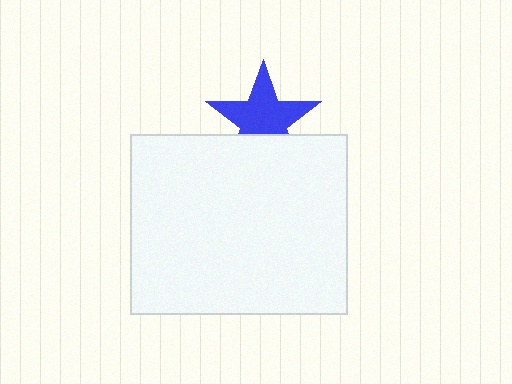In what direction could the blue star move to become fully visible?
The blue star could move up. That would shift it out from behind the white rectangle entirely.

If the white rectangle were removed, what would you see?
You would see the complete blue star.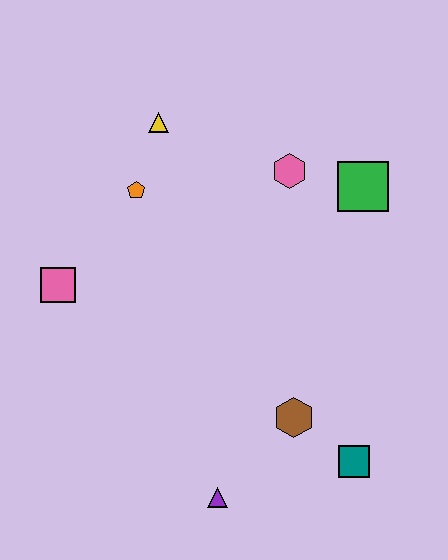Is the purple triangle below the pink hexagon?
Yes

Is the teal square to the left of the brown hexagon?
No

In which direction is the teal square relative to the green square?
The teal square is below the green square.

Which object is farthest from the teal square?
The yellow triangle is farthest from the teal square.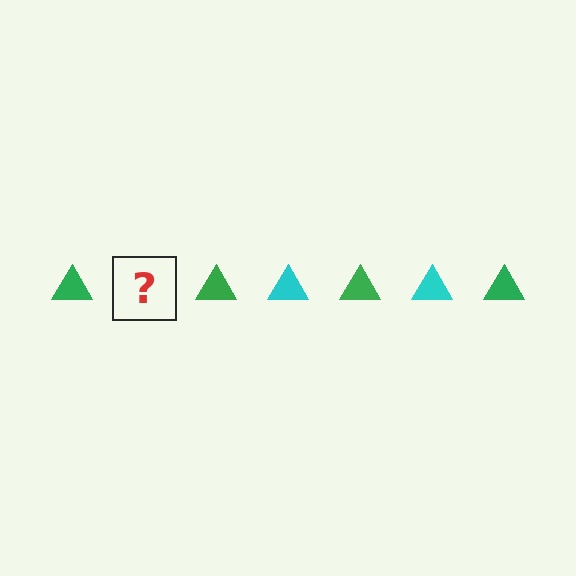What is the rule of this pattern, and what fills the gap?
The rule is that the pattern cycles through green, cyan triangles. The gap should be filled with a cyan triangle.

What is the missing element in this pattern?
The missing element is a cyan triangle.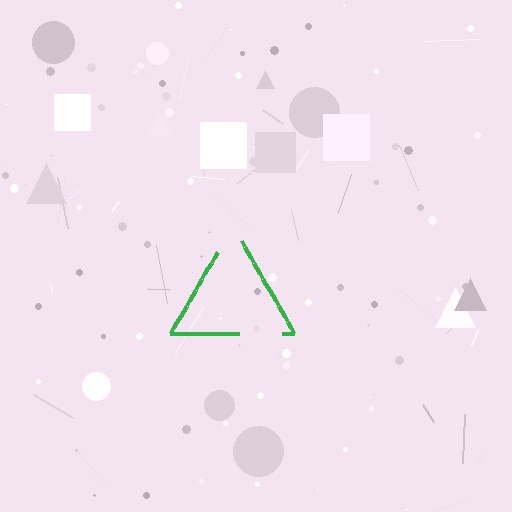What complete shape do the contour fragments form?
The contour fragments form a triangle.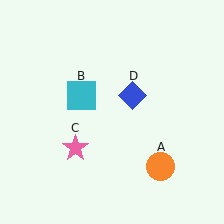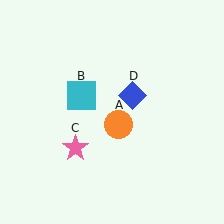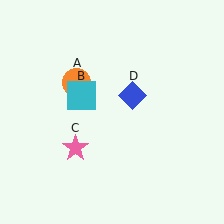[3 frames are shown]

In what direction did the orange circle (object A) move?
The orange circle (object A) moved up and to the left.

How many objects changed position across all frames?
1 object changed position: orange circle (object A).